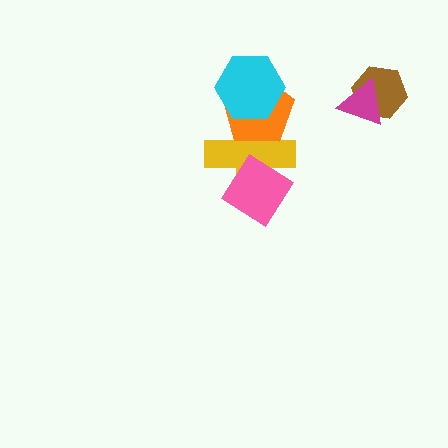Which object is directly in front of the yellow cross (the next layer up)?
The orange pentagon is directly in front of the yellow cross.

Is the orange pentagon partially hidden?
Yes, it is partially covered by another shape.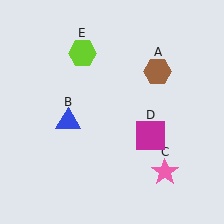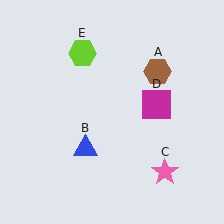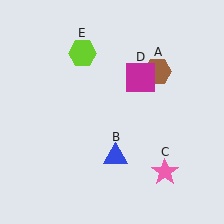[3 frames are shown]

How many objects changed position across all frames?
2 objects changed position: blue triangle (object B), magenta square (object D).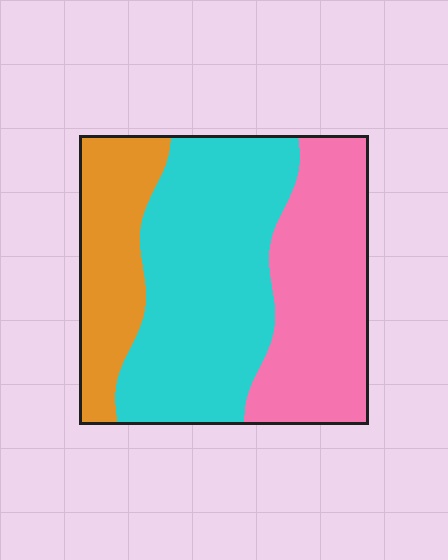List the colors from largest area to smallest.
From largest to smallest: cyan, pink, orange.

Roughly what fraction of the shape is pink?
Pink takes up between a sixth and a third of the shape.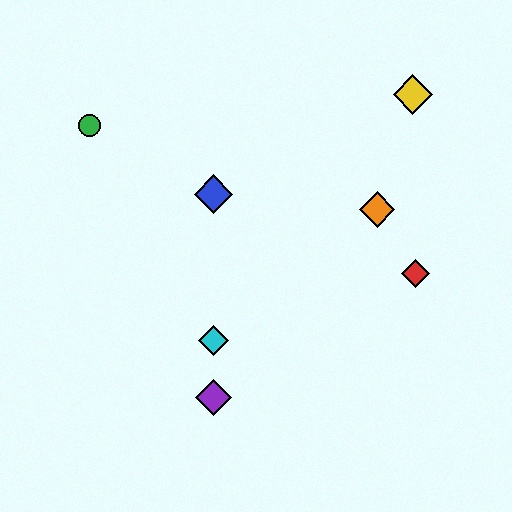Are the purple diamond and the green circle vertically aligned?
No, the purple diamond is at x≈214 and the green circle is at x≈90.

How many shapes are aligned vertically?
3 shapes (the blue diamond, the purple diamond, the cyan diamond) are aligned vertically.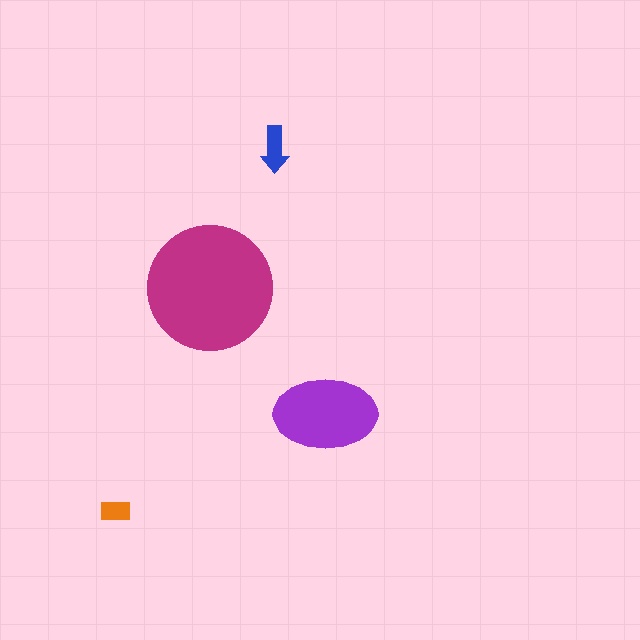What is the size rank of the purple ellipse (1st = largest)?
2nd.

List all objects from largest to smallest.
The magenta circle, the purple ellipse, the blue arrow, the orange rectangle.